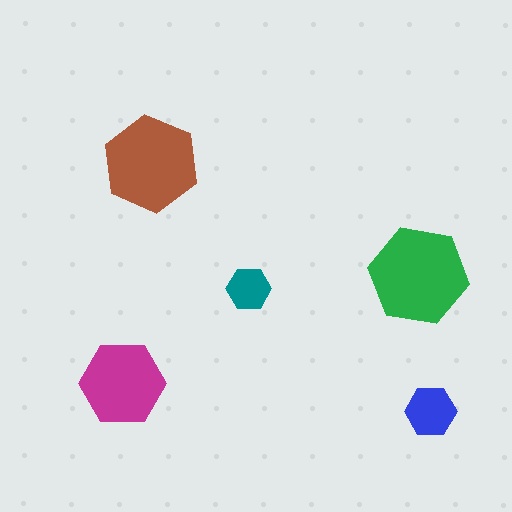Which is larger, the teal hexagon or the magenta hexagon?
The magenta one.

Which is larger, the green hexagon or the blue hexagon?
The green one.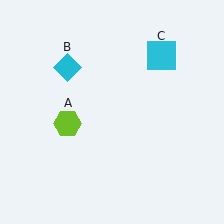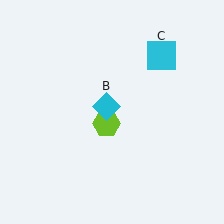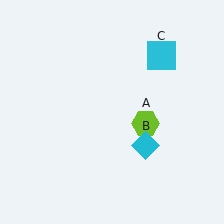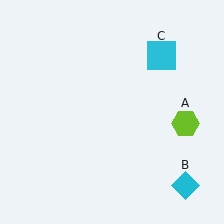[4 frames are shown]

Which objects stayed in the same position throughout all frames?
Cyan square (object C) remained stationary.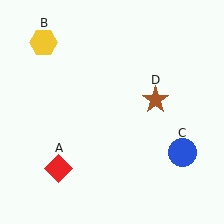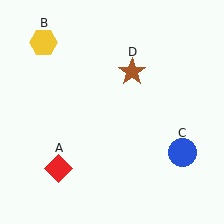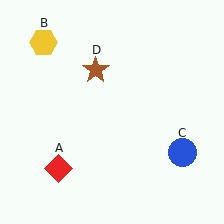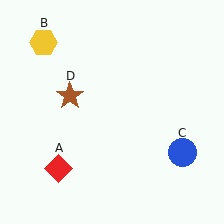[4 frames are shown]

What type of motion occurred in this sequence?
The brown star (object D) rotated counterclockwise around the center of the scene.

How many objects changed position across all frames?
1 object changed position: brown star (object D).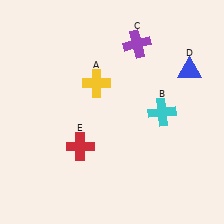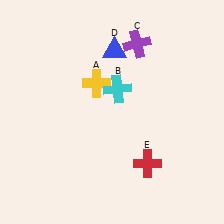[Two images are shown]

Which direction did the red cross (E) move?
The red cross (E) moved right.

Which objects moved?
The objects that moved are: the cyan cross (B), the blue triangle (D), the red cross (E).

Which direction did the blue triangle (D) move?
The blue triangle (D) moved left.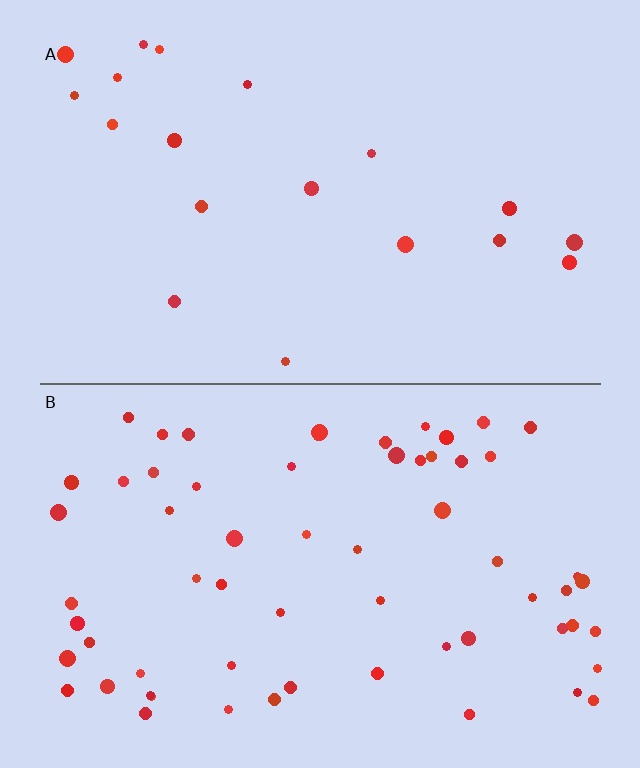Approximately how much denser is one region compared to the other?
Approximately 3.3× — region B over region A.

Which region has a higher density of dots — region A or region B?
B (the bottom).